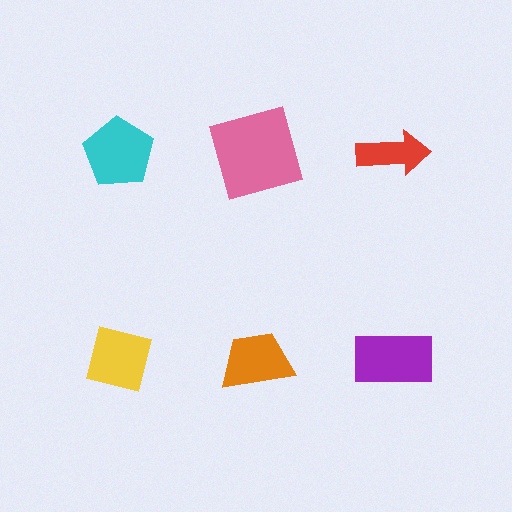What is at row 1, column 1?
A cyan pentagon.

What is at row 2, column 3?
A purple rectangle.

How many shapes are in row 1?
3 shapes.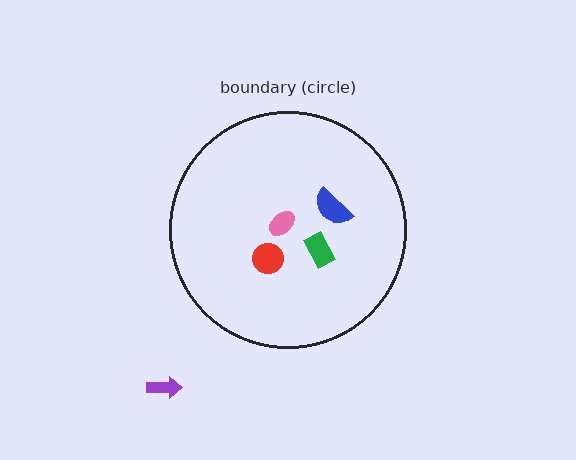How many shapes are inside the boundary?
4 inside, 1 outside.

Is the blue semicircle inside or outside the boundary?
Inside.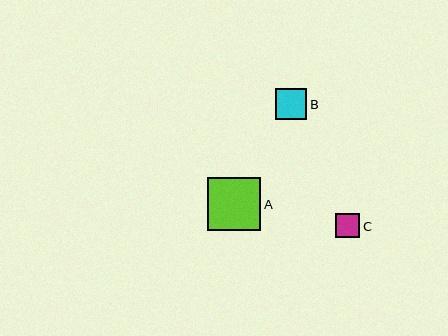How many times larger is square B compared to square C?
Square B is approximately 1.3 times the size of square C.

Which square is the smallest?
Square C is the smallest with a size of approximately 24 pixels.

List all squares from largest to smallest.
From largest to smallest: A, B, C.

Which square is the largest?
Square A is the largest with a size of approximately 53 pixels.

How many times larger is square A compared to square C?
Square A is approximately 2.2 times the size of square C.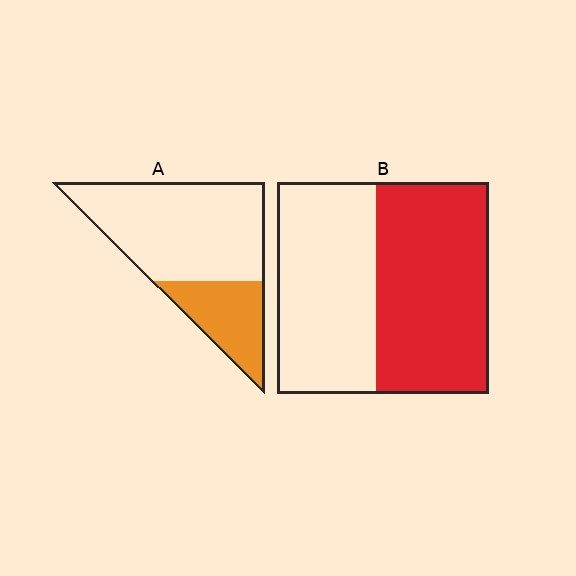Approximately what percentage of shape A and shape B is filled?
A is approximately 30% and B is approximately 55%.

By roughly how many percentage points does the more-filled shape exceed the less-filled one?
By roughly 25 percentage points (B over A).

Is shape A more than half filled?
No.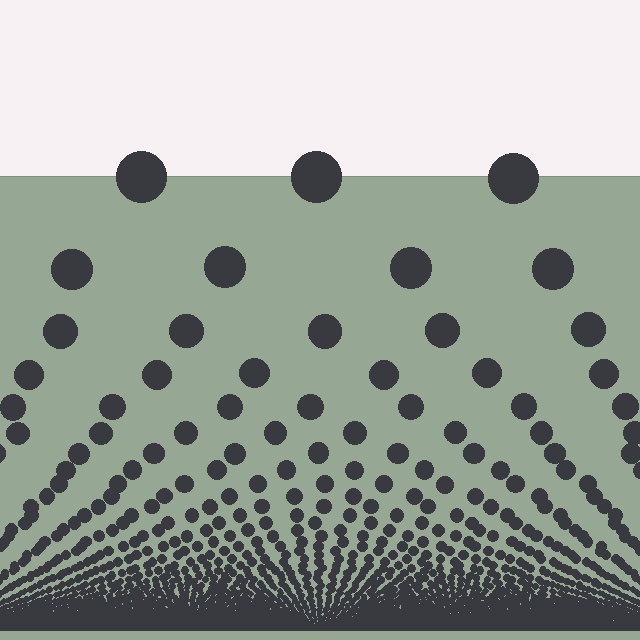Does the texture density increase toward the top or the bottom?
Density increases toward the bottom.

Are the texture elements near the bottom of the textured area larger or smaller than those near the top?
Smaller. The gradient is inverted — elements near the bottom are smaller and denser.